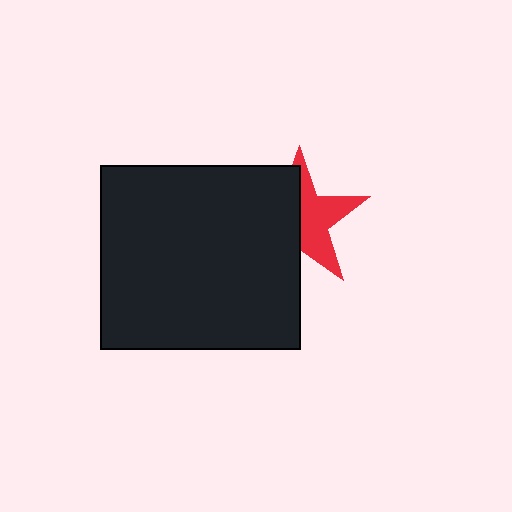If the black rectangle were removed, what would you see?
You would see the complete red star.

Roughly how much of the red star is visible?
About half of it is visible (roughly 48%).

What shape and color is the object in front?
The object in front is a black rectangle.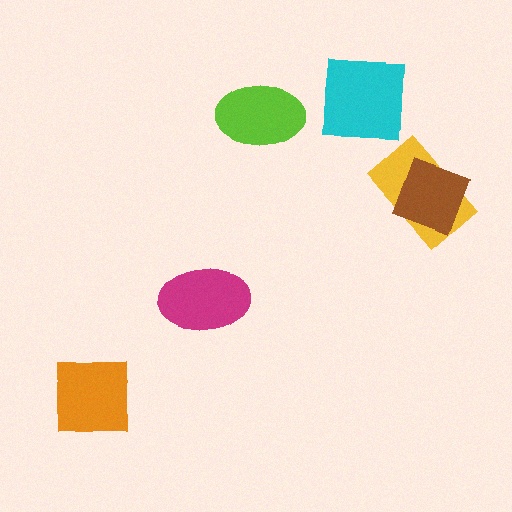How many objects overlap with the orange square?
0 objects overlap with the orange square.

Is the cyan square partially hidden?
No, no other shape covers it.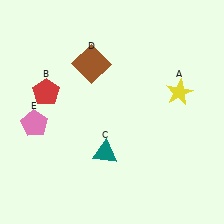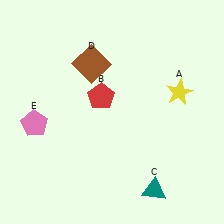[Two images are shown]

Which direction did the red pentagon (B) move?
The red pentagon (B) moved right.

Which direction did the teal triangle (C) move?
The teal triangle (C) moved right.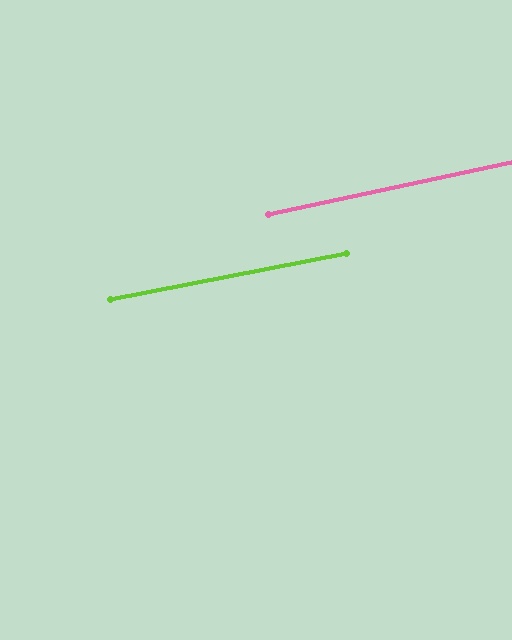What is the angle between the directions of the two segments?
Approximately 1 degree.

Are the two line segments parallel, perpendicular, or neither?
Parallel — their directions differ by only 1.2°.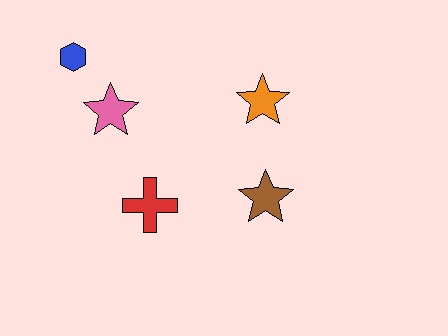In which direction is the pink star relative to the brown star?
The pink star is to the left of the brown star.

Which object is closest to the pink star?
The blue hexagon is closest to the pink star.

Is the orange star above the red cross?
Yes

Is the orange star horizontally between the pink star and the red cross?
No